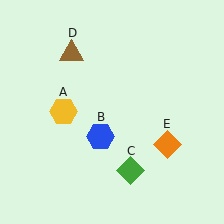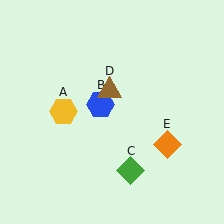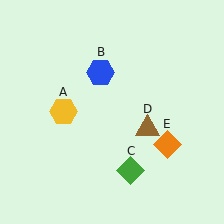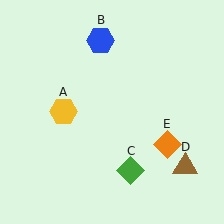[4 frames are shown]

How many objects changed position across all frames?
2 objects changed position: blue hexagon (object B), brown triangle (object D).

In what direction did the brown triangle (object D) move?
The brown triangle (object D) moved down and to the right.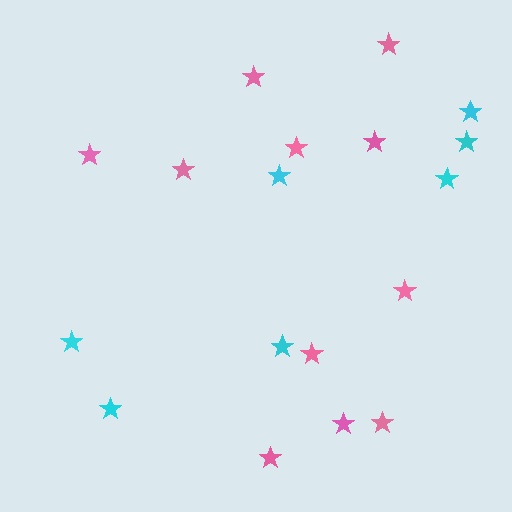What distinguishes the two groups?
There are 2 groups: one group of cyan stars (7) and one group of pink stars (11).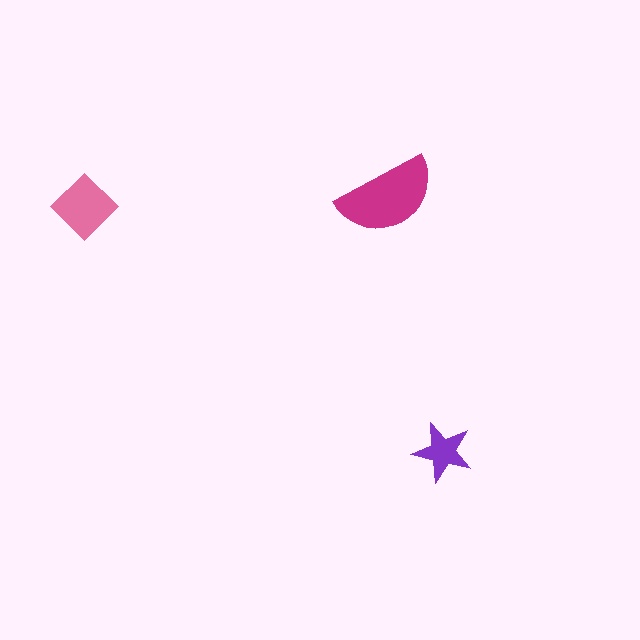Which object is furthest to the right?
The purple star is rightmost.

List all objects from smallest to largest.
The purple star, the pink diamond, the magenta semicircle.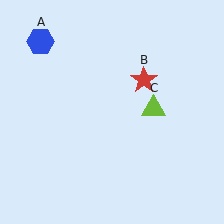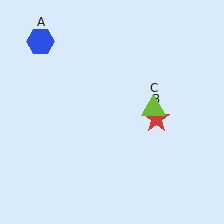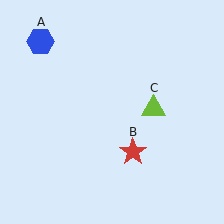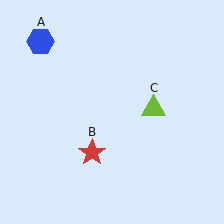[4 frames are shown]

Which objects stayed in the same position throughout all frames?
Blue hexagon (object A) and lime triangle (object C) remained stationary.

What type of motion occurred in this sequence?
The red star (object B) rotated clockwise around the center of the scene.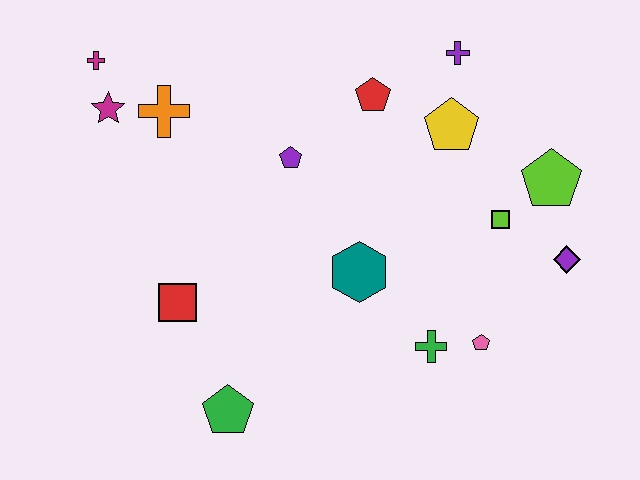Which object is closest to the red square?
The green pentagon is closest to the red square.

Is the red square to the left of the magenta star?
No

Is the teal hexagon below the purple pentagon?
Yes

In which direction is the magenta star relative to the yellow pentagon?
The magenta star is to the left of the yellow pentagon.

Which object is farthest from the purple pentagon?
The purple diamond is farthest from the purple pentagon.